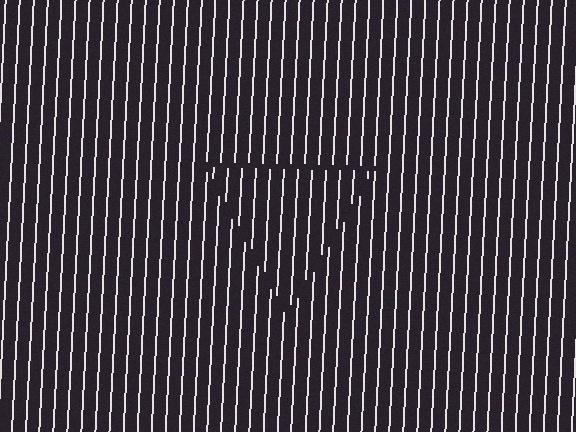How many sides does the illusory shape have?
3 sides — the line-ends trace a triangle.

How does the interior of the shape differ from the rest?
The interior of the shape contains the same grating, shifted by half a period — the contour is defined by the phase discontinuity where line-ends from the inner and outer gratings abut.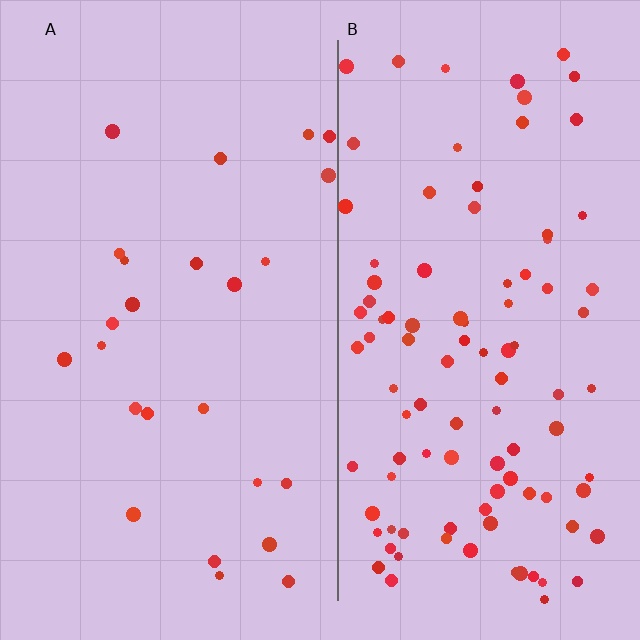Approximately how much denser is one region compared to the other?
Approximately 4.0× — region B over region A.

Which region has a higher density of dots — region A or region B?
B (the right).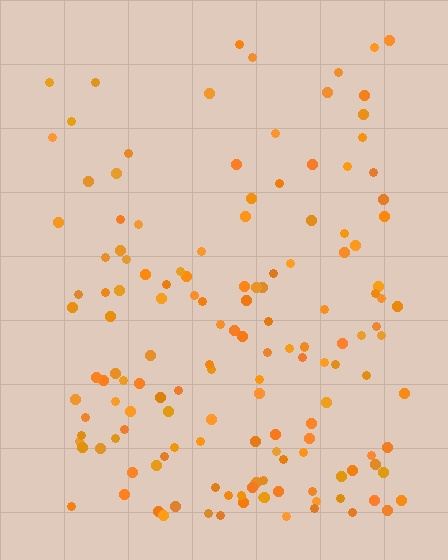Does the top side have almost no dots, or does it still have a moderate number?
Still a moderate number, just noticeably fewer than the bottom.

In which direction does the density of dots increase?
From top to bottom, with the bottom side densest.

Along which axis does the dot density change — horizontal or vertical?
Vertical.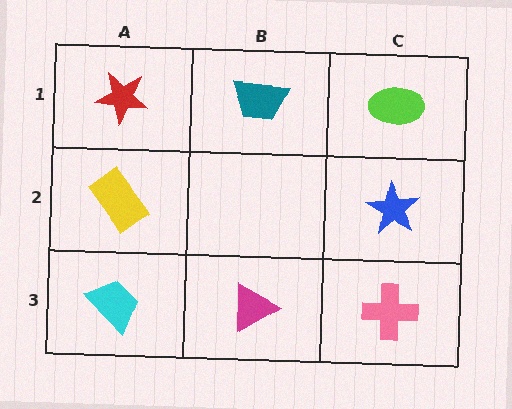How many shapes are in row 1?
3 shapes.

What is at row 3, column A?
A cyan trapezoid.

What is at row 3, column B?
A magenta triangle.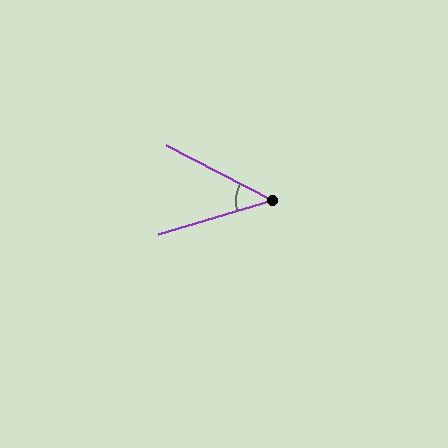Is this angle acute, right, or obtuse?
It is acute.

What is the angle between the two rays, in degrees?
Approximately 44 degrees.